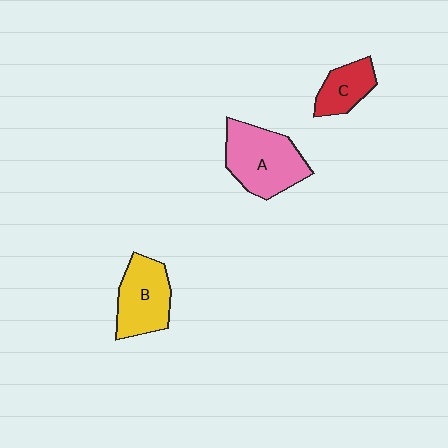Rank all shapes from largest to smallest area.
From largest to smallest: A (pink), B (yellow), C (red).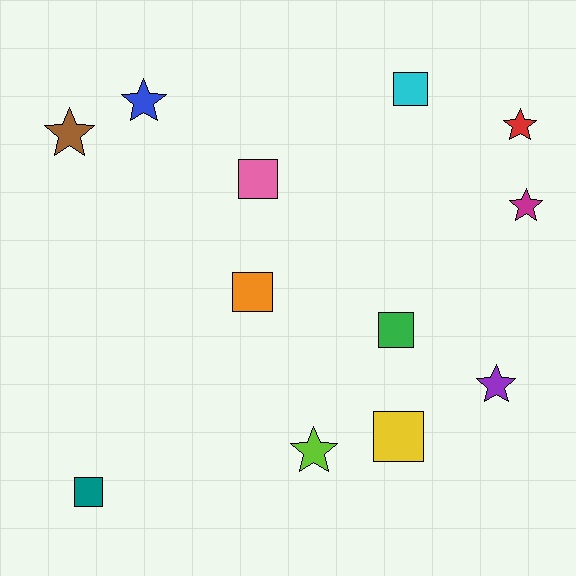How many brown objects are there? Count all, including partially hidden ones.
There is 1 brown object.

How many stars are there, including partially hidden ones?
There are 6 stars.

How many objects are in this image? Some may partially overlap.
There are 12 objects.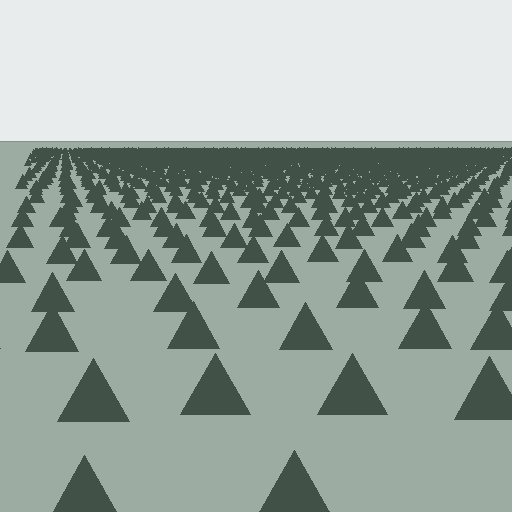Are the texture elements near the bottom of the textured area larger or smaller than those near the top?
Larger. Near the bottom, elements are closer to the viewer and appear at a bigger on-screen size.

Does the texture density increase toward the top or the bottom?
Density increases toward the top.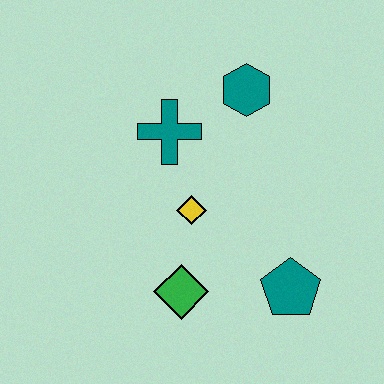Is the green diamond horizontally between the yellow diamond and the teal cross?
Yes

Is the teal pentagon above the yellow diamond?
No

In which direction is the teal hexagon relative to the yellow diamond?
The teal hexagon is above the yellow diamond.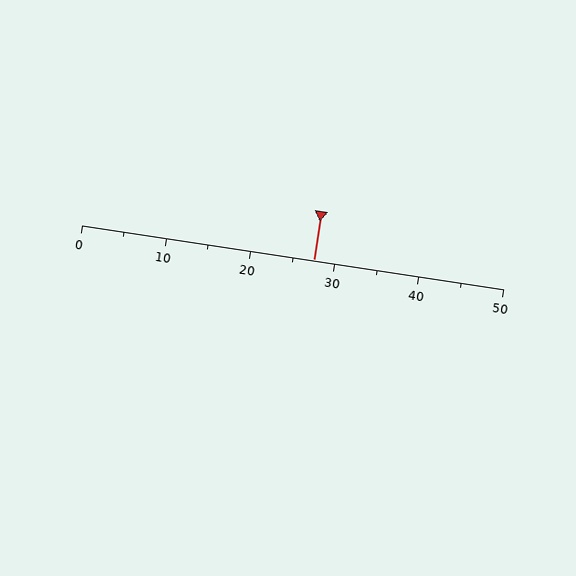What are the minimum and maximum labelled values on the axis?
The axis runs from 0 to 50.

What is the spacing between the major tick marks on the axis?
The major ticks are spaced 10 apart.